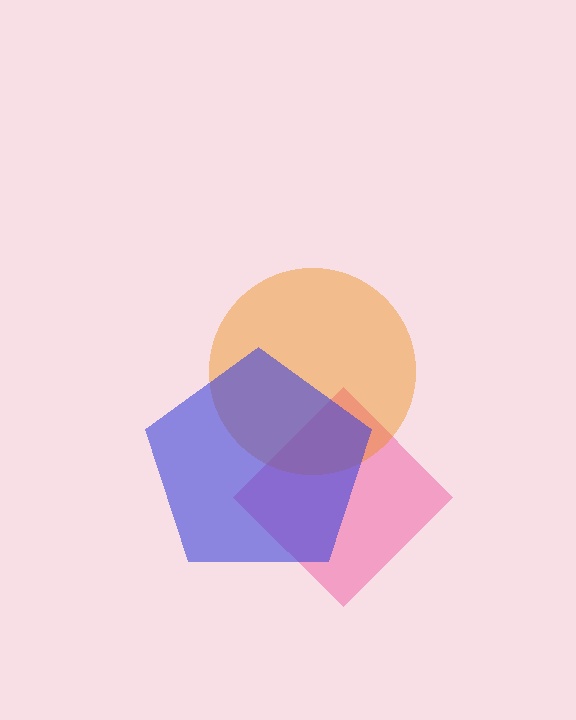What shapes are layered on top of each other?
The layered shapes are: a pink diamond, an orange circle, a blue pentagon.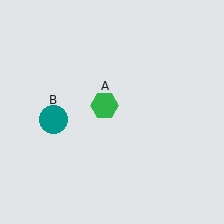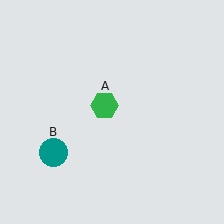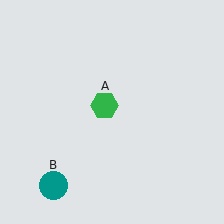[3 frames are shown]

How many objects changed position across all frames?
1 object changed position: teal circle (object B).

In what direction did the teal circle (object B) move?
The teal circle (object B) moved down.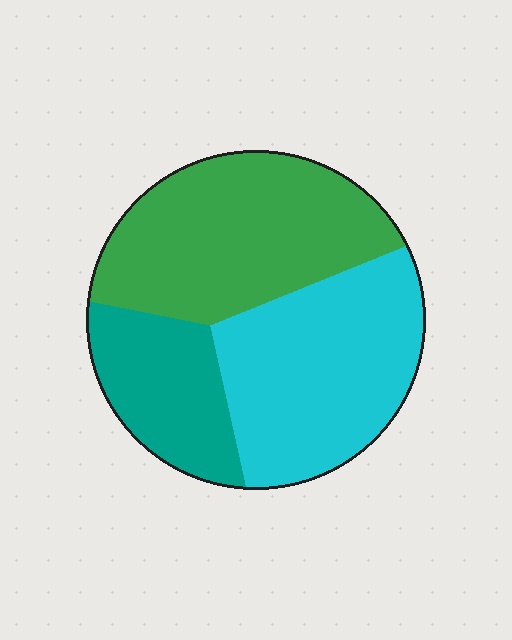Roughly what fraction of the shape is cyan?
Cyan covers 39% of the shape.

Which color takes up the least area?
Teal, at roughly 20%.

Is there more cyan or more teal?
Cyan.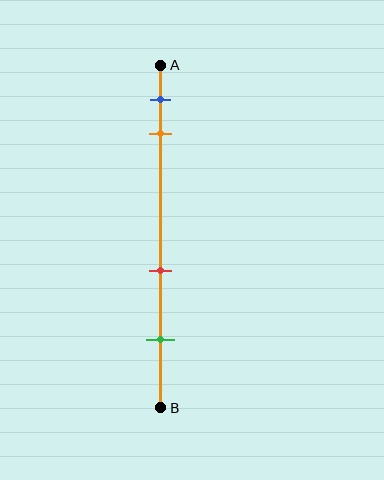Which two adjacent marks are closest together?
The blue and orange marks are the closest adjacent pair.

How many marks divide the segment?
There are 4 marks dividing the segment.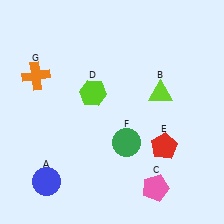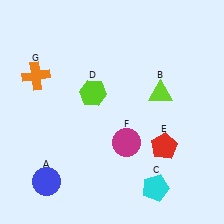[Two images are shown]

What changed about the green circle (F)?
In Image 1, F is green. In Image 2, it changed to magenta.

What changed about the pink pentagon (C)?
In Image 1, C is pink. In Image 2, it changed to cyan.